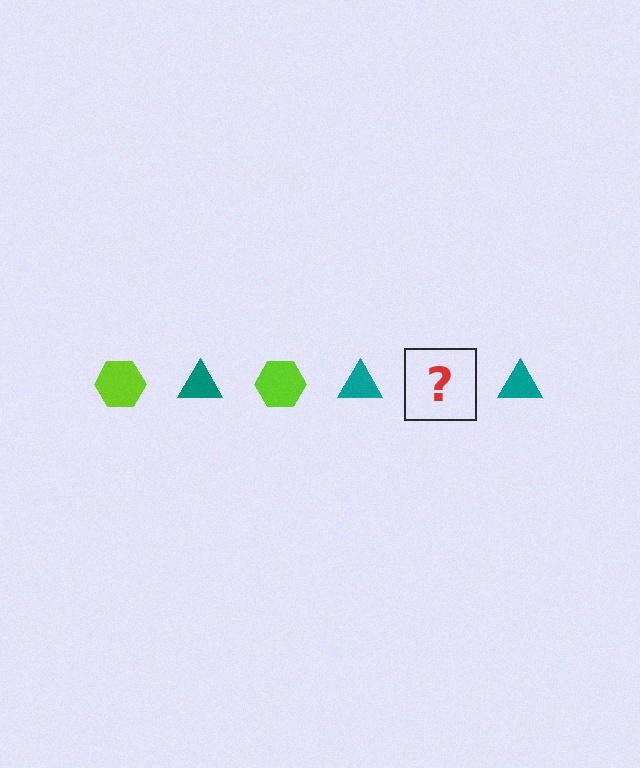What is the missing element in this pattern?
The missing element is a lime hexagon.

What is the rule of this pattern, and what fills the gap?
The rule is that the pattern alternates between lime hexagon and teal triangle. The gap should be filled with a lime hexagon.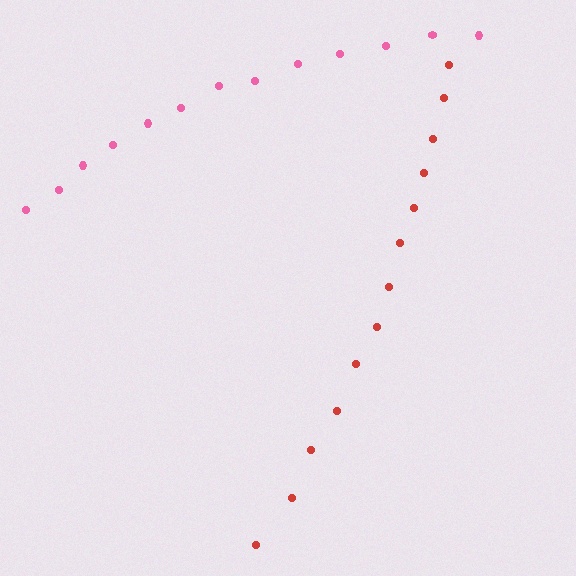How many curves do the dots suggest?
There are 2 distinct paths.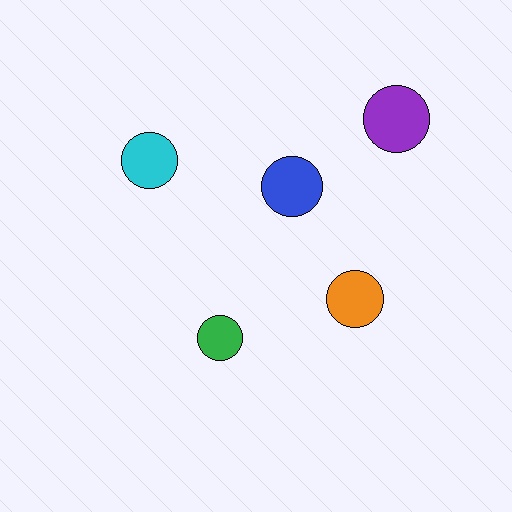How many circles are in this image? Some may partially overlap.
There are 5 circles.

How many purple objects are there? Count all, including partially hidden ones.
There is 1 purple object.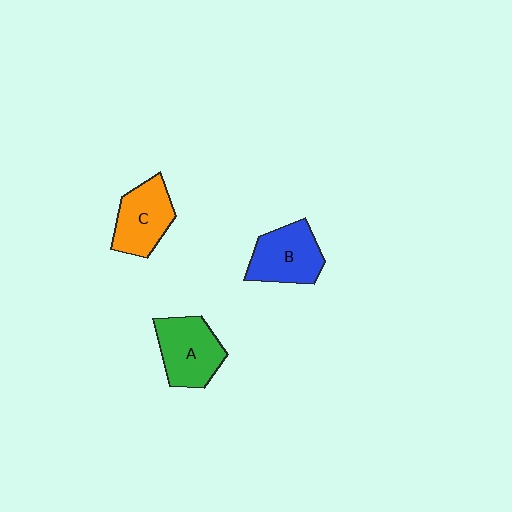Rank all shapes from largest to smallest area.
From largest to smallest: A (green), B (blue), C (orange).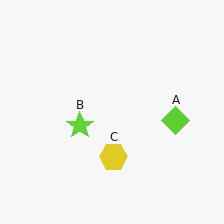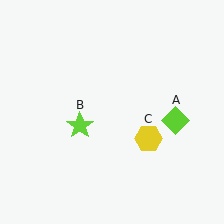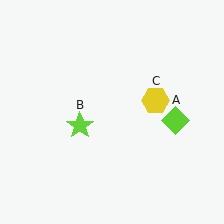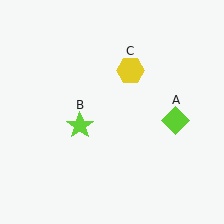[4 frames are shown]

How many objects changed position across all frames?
1 object changed position: yellow hexagon (object C).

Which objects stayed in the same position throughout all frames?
Lime diamond (object A) and lime star (object B) remained stationary.